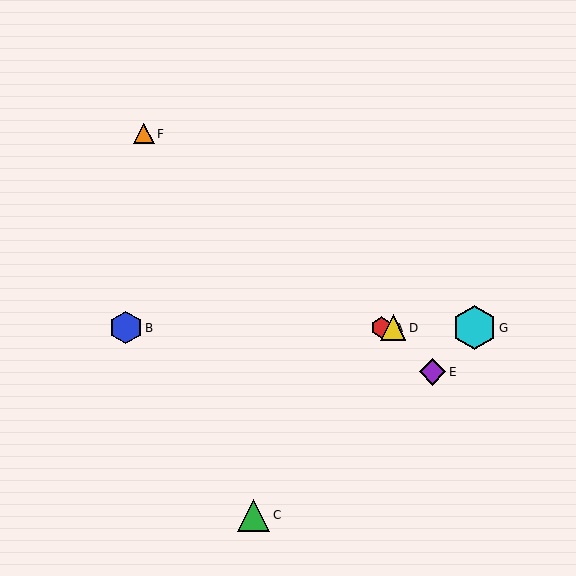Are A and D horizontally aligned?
Yes, both are at y≈328.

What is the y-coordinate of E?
Object E is at y≈372.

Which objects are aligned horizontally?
Objects A, B, D, G are aligned horizontally.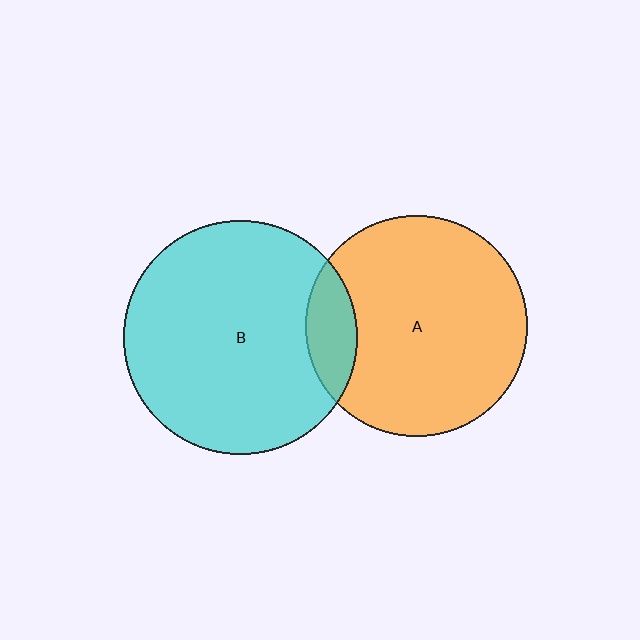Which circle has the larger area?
Circle B (cyan).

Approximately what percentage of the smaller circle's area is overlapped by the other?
Approximately 15%.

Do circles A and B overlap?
Yes.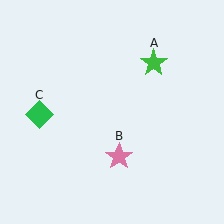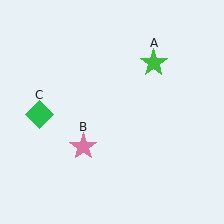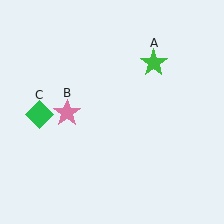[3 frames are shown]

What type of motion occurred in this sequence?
The pink star (object B) rotated clockwise around the center of the scene.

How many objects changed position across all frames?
1 object changed position: pink star (object B).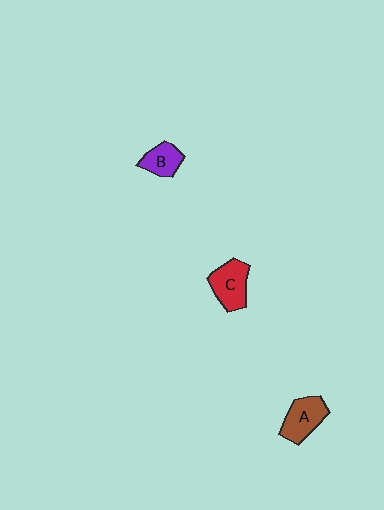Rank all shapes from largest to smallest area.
From largest to smallest: C (red), A (brown), B (purple).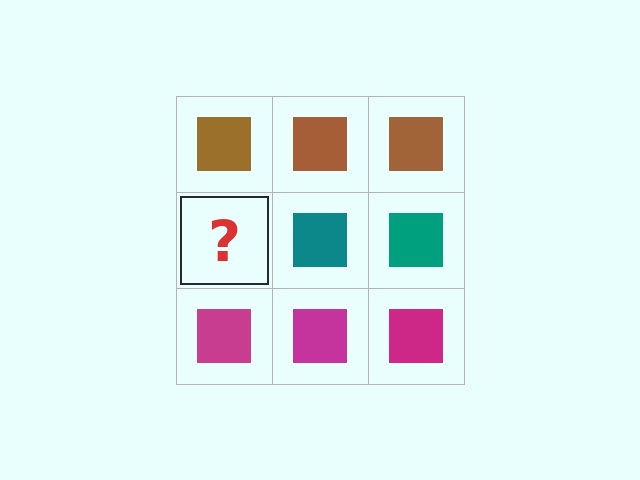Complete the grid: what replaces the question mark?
The question mark should be replaced with a teal square.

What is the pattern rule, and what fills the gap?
The rule is that each row has a consistent color. The gap should be filled with a teal square.